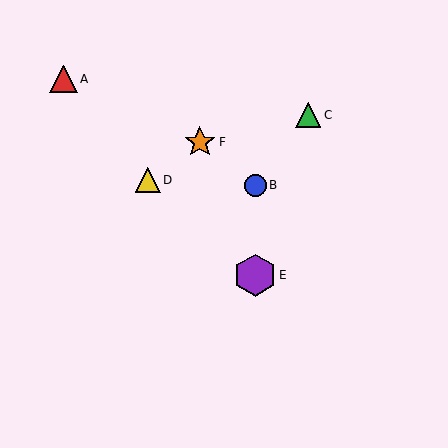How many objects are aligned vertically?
2 objects (B, E) are aligned vertically.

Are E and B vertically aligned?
Yes, both are at x≈255.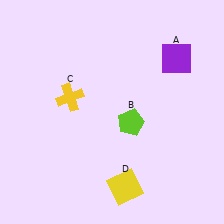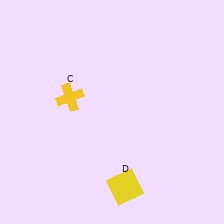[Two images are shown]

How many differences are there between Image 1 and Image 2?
There are 2 differences between the two images.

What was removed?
The purple square (A), the lime pentagon (B) were removed in Image 2.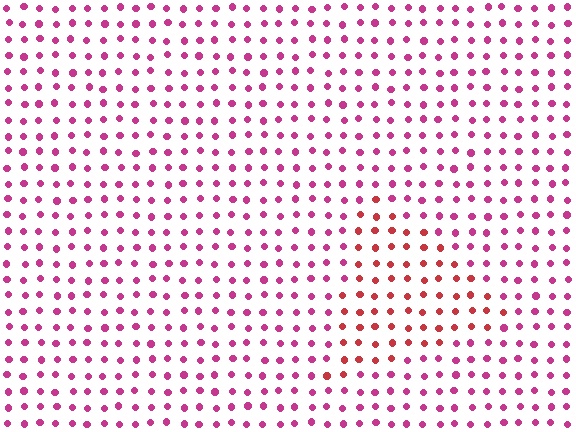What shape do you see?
I see a triangle.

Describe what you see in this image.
The image is filled with small magenta elements in a uniform arrangement. A triangle-shaped region is visible where the elements are tinted to a slightly different hue, forming a subtle color boundary.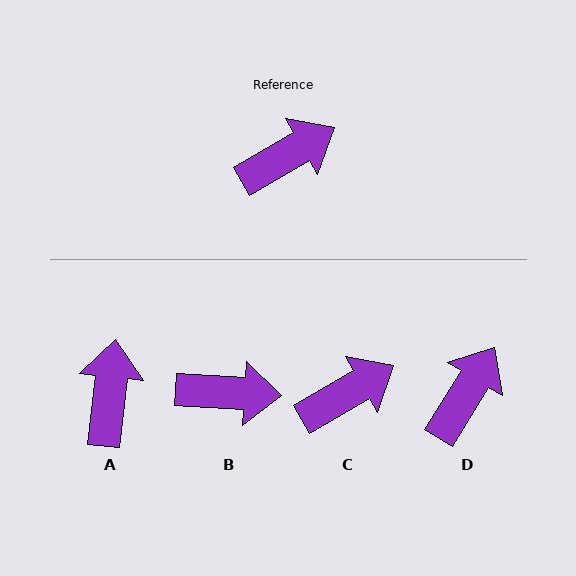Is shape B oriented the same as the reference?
No, it is off by about 34 degrees.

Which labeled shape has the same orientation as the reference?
C.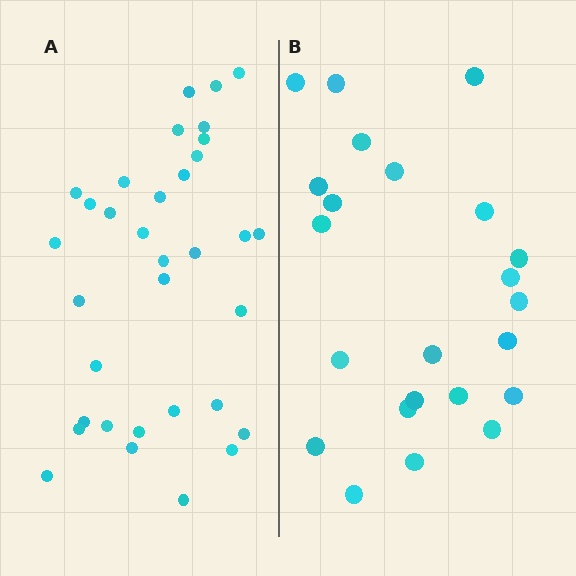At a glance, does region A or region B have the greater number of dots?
Region A (the left region) has more dots.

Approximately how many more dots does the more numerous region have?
Region A has roughly 12 or so more dots than region B.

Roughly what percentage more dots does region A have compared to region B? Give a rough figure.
About 50% more.